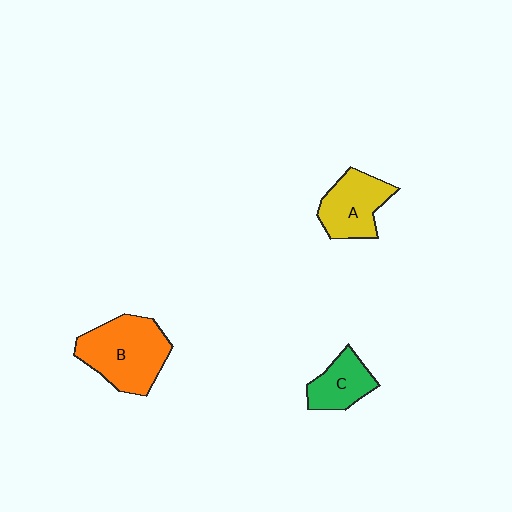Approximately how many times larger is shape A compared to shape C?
Approximately 1.3 times.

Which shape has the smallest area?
Shape C (green).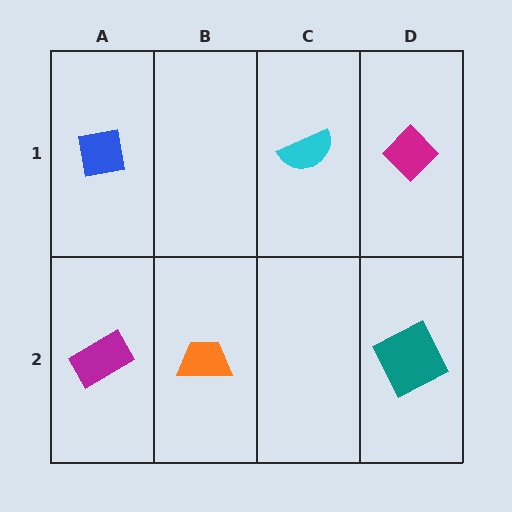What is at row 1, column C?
A cyan semicircle.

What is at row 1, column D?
A magenta diamond.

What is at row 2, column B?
An orange trapezoid.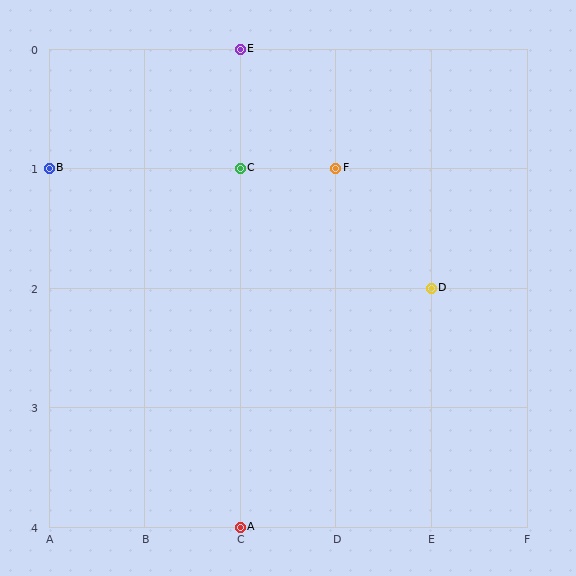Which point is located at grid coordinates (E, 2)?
Point D is at (E, 2).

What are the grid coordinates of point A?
Point A is at grid coordinates (C, 4).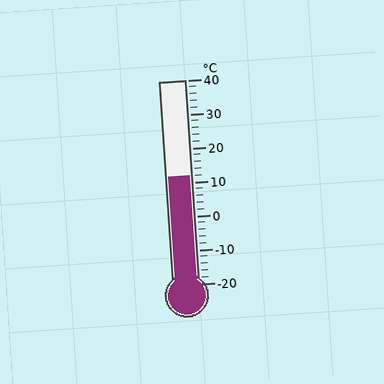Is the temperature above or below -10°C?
The temperature is above -10°C.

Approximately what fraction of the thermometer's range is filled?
The thermometer is filled to approximately 55% of its range.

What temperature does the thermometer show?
The thermometer shows approximately 12°C.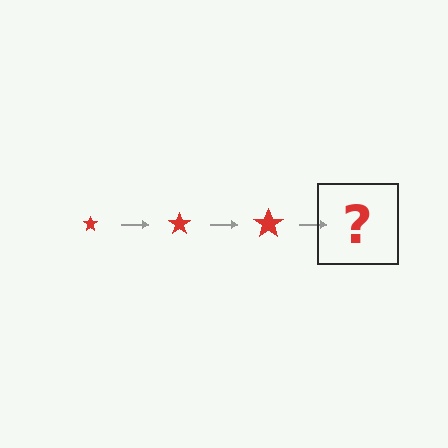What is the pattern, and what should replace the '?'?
The pattern is that the star gets progressively larger each step. The '?' should be a red star, larger than the previous one.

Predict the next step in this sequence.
The next step is a red star, larger than the previous one.